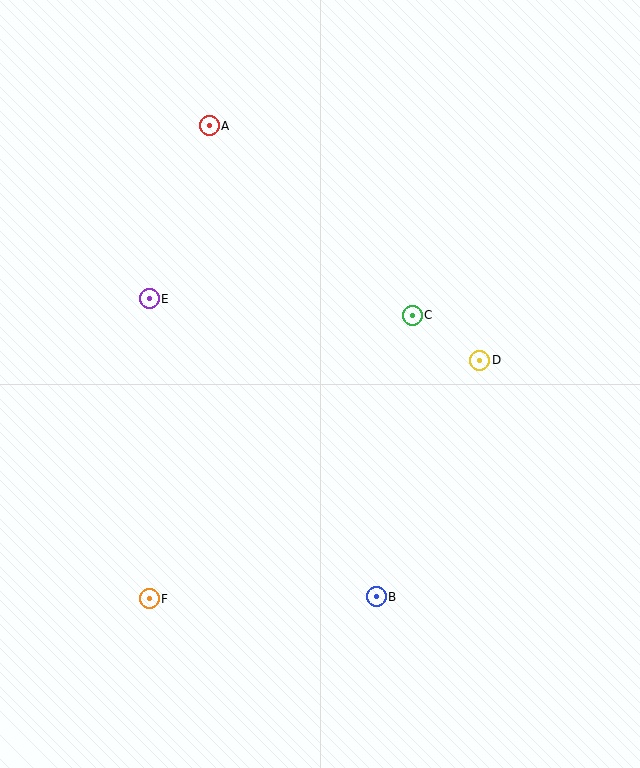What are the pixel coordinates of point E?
Point E is at (149, 299).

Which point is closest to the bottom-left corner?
Point F is closest to the bottom-left corner.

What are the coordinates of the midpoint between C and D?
The midpoint between C and D is at (446, 338).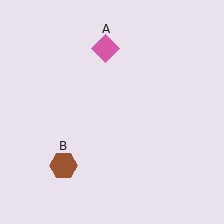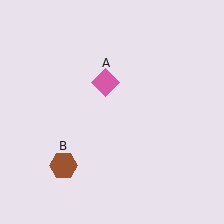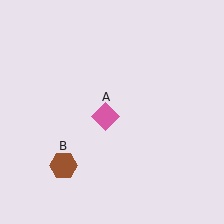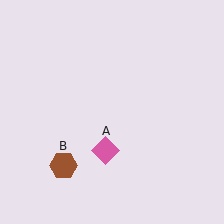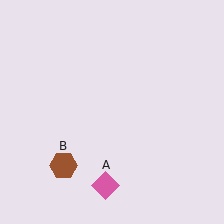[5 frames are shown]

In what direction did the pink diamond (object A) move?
The pink diamond (object A) moved down.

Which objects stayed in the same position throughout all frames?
Brown hexagon (object B) remained stationary.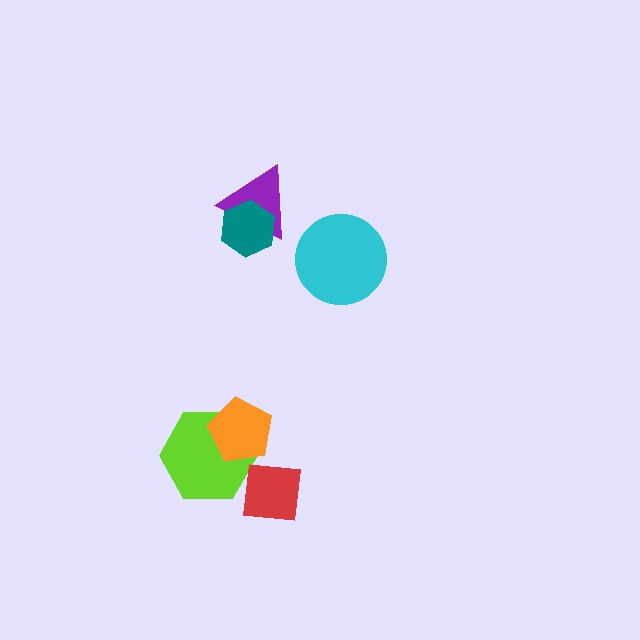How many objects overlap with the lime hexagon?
1 object overlaps with the lime hexagon.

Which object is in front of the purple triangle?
The teal hexagon is in front of the purple triangle.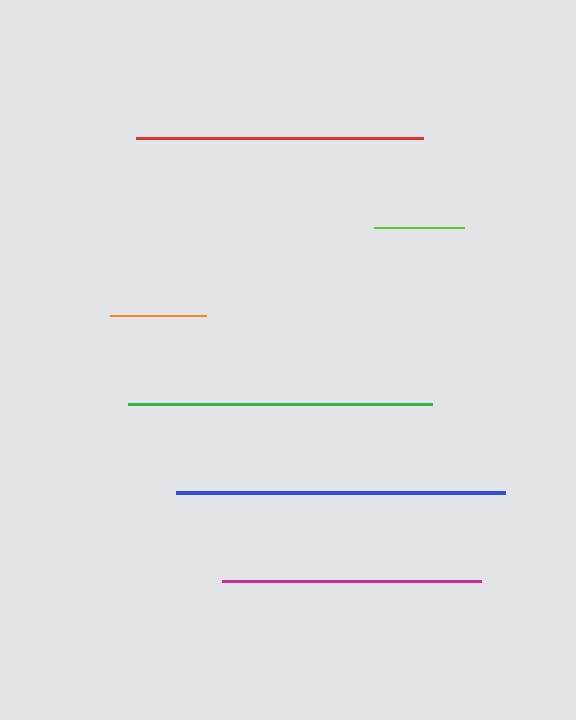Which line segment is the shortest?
The lime line is the shortest at approximately 90 pixels.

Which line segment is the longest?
The blue line is the longest at approximately 329 pixels.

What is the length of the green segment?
The green segment is approximately 304 pixels long.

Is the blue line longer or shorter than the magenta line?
The blue line is longer than the magenta line.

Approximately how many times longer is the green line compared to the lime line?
The green line is approximately 3.4 times the length of the lime line.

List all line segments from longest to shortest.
From longest to shortest: blue, green, red, magenta, orange, lime.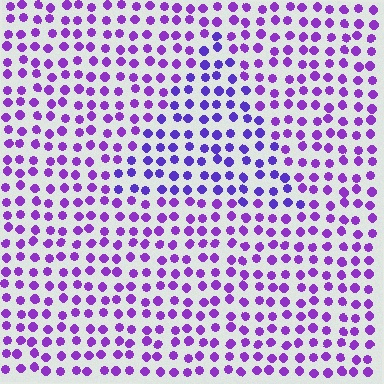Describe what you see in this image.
The image is filled with small purple elements in a uniform arrangement. A triangle-shaped region is visible where the elements are tinted to a slightly different hue, forming a subtle color boundary.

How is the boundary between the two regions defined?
The boundary is defined purely by a slight shift in hue (about 23 degrees). Spacing, size, and orientation are identical on both sides.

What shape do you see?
I see a triangle.